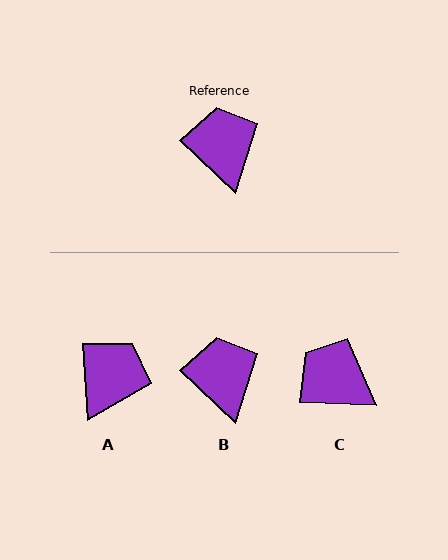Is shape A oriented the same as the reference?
No, it is off by about 43 degrees.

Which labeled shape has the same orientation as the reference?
B.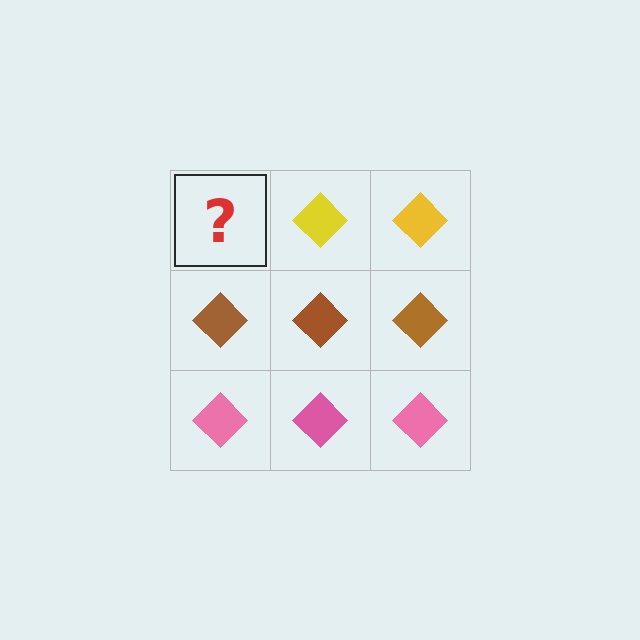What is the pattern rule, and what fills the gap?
The rule is that each row has a consistent color. The gap should be filled with a yellow diamond.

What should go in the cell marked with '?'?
The missing cell should contain a yellow diamond.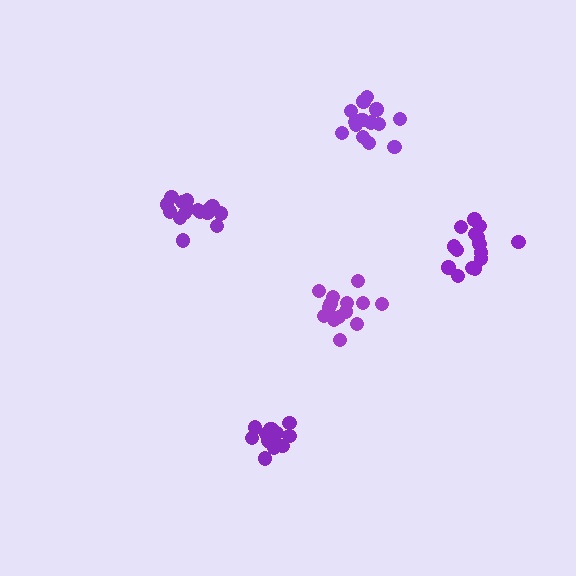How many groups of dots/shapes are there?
There are 5 groups.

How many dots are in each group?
Group 1: 16 dots, Group 2: 16 dots, Group 3: 17 dots, Group 4: 15 dots, Group 5: 14 dots (78 total).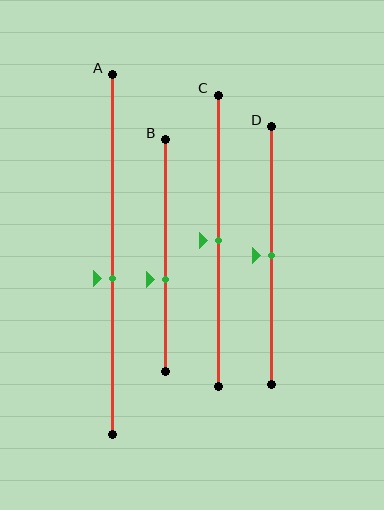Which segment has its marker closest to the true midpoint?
Segment C has its marker closest to the true midpoint.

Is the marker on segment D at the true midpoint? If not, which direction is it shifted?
Yes, the marker on segment D is at the true midpoint.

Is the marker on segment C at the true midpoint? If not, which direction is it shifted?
Yes, the marker on segment C is at the true midpoint.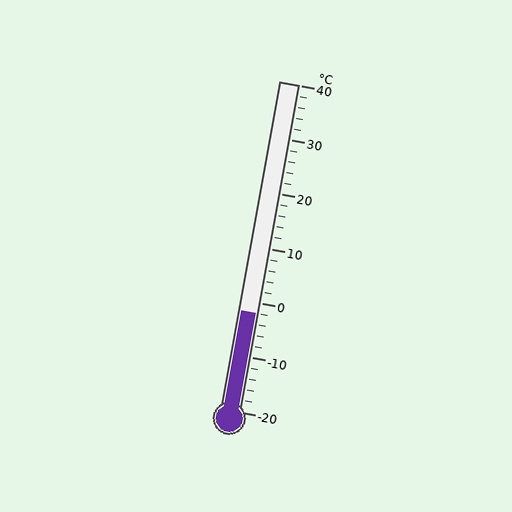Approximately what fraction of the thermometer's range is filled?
The thermometer is filled to approximately 30% of its range.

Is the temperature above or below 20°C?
The temperature is below 20°C.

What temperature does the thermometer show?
The thermometer shows approximately -2°C.